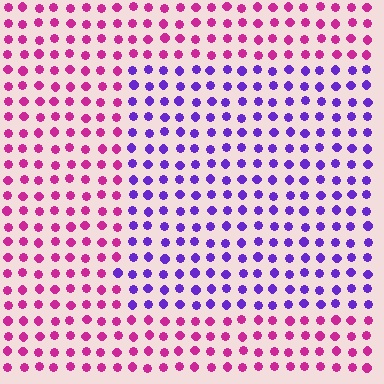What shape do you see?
I see a rectangle.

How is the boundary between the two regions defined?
The boundary is defined purely by a slight shift in hue (about 55 degrees). Spacing, size, and orientation are identical on both sides.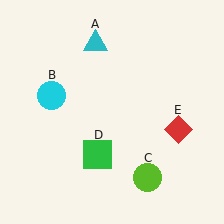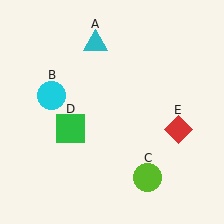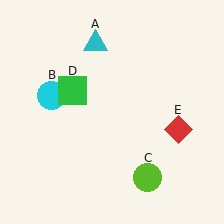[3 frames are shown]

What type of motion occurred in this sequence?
The green square (object D) rotated clockwise around the center of the scene.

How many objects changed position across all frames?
1 object changed position: green square (object D).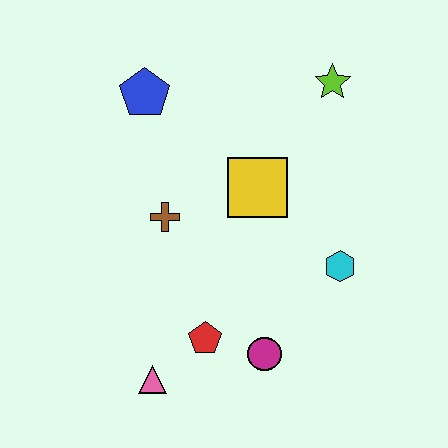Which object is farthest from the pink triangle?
The lime star is farthest from the pink triangle.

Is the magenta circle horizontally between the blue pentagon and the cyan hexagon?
Yes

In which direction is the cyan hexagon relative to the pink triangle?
The cyan hexagon is to the right of the pink triangle.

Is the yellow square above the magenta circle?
Yes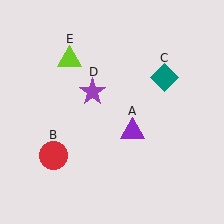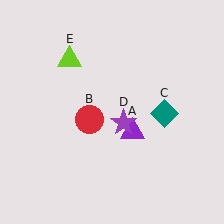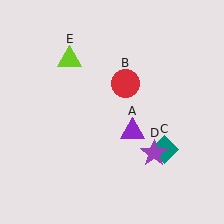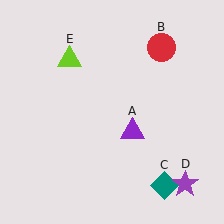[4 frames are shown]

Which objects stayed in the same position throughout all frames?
Purple triangle (object A) and lime triangle (object E) remained stationary.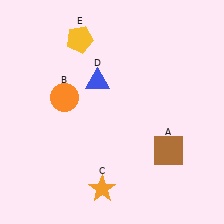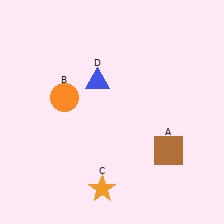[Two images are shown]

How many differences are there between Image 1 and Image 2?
There is 1 difference between the two images.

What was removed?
The yellow pentagon (E) was removed in Image 2.